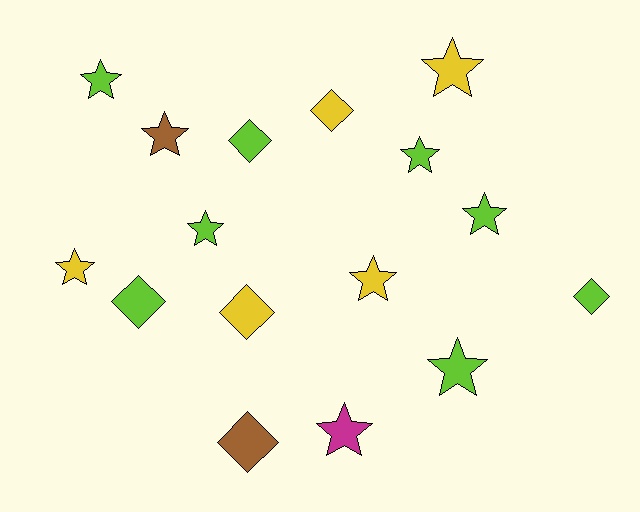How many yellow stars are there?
There are 3 yellow stars.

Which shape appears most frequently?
Star, with 10 objects.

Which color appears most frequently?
Lime, with 8 objects.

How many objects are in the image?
There are 16 objects.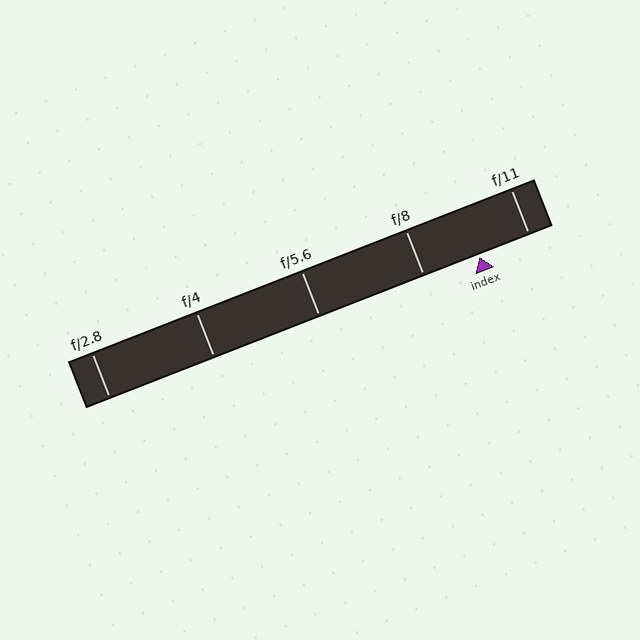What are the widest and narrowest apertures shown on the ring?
The widest aperture shown is f/2.8 and the narrowest is f/11.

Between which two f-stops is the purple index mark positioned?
The index mark is between f/8 and f/11.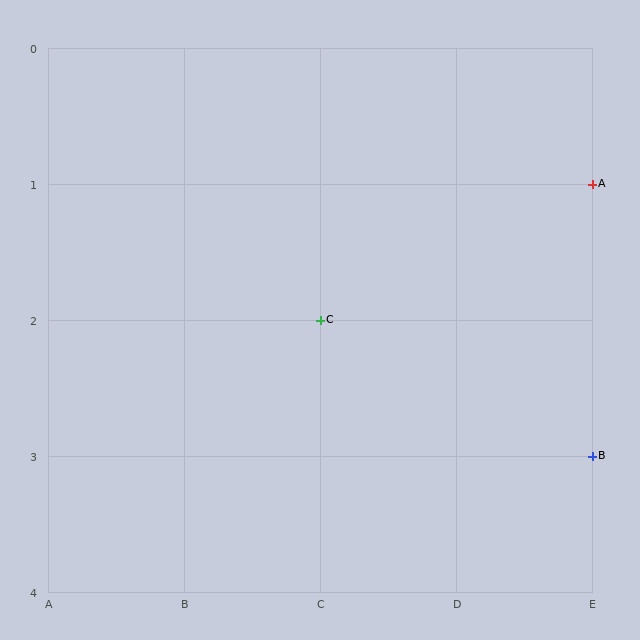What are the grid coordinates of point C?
Point C is at grid coordinates (C, 2).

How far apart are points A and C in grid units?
Points A and C are 2 columns and 1 row apart (about 2.2 grid units diagonally).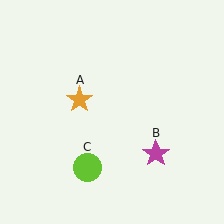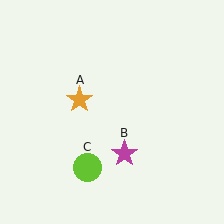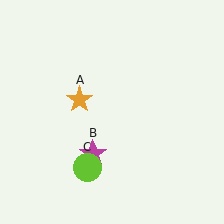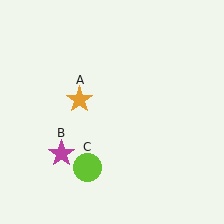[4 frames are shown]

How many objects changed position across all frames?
1 object changed position: magenta star (object B).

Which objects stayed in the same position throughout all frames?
Orange star (object A) and lime circle (object C) remained stationary.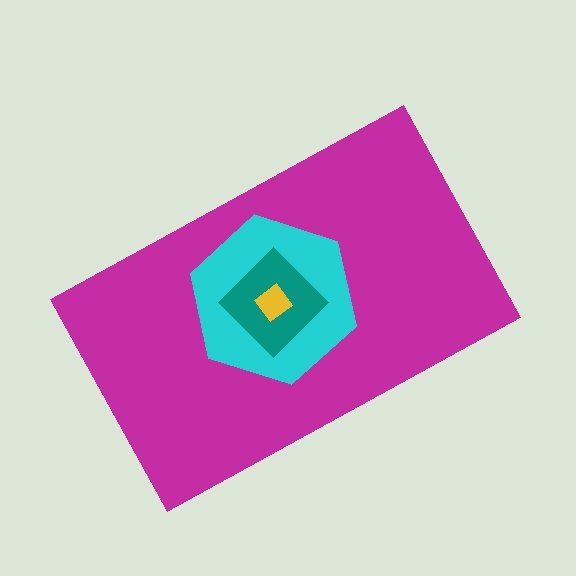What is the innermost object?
The yellow diamond.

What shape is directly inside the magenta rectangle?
The cyan hexagon.